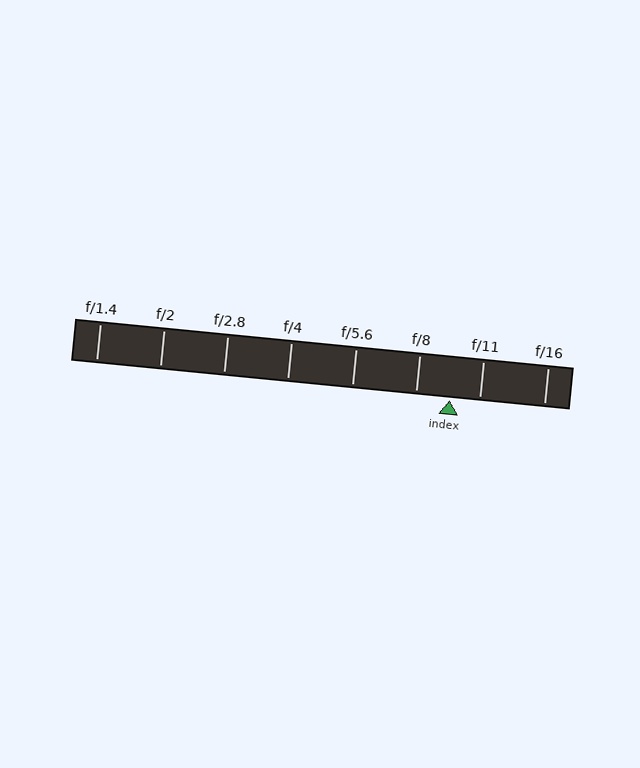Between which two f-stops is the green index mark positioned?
The index mark is between f/8 and f/11.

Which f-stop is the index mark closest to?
The index mark is closest to f/11.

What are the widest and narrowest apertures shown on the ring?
The widest aperture shown is f/1.4 and the narrowest is f/16.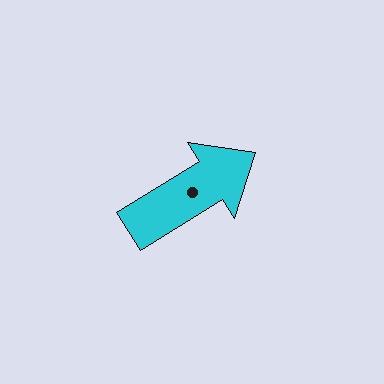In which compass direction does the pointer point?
Northeast.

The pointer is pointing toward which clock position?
Roughly 2 o'clock.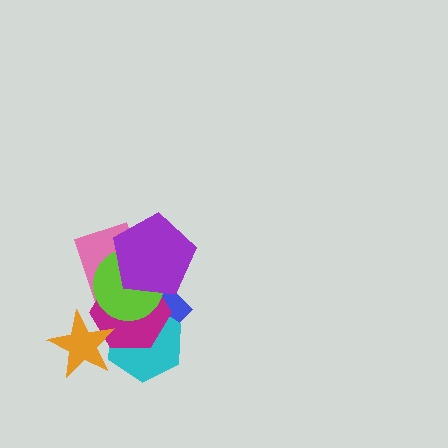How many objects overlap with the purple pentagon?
4 objects overlap with the purple pentagon.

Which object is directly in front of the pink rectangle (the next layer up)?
The magenta hexagon is directly in front of the pink rectangle.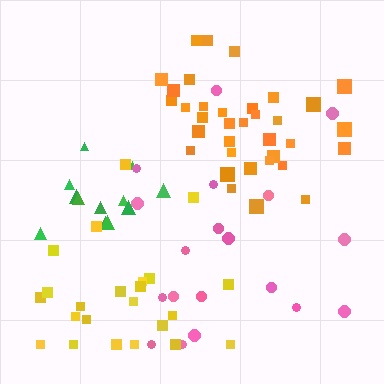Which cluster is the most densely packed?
Orange.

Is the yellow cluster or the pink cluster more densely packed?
Yellow.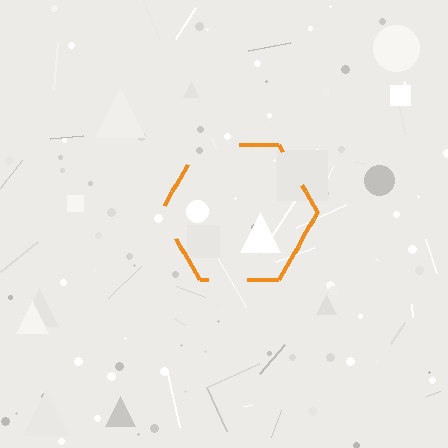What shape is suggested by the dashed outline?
The dashed outline suggests a hexagon.